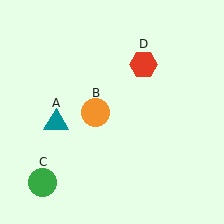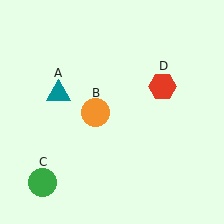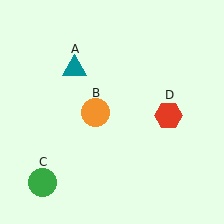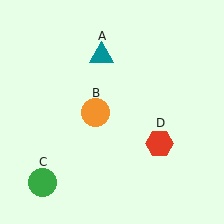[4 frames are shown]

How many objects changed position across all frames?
2 objects changed position: teal triangle (object A), red hexagon (object D).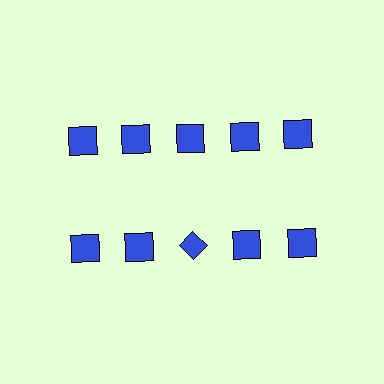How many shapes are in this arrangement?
There are 10 shapes arranged in a grid pattern.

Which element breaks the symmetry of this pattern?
The blue diamond in the second row, center column breaks the symmetry. All other shapes are blue squares.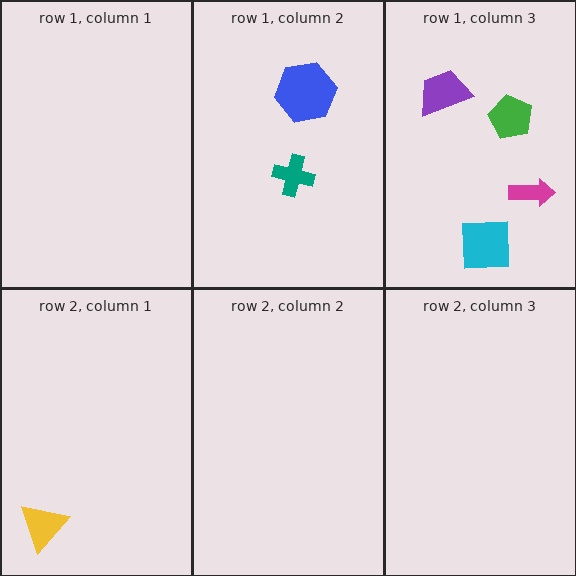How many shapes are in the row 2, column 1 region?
1.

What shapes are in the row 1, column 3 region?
The cyan square, the magenta arrow, the purple trapezoid, the green pentagon.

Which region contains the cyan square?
The row 1, column 3 region.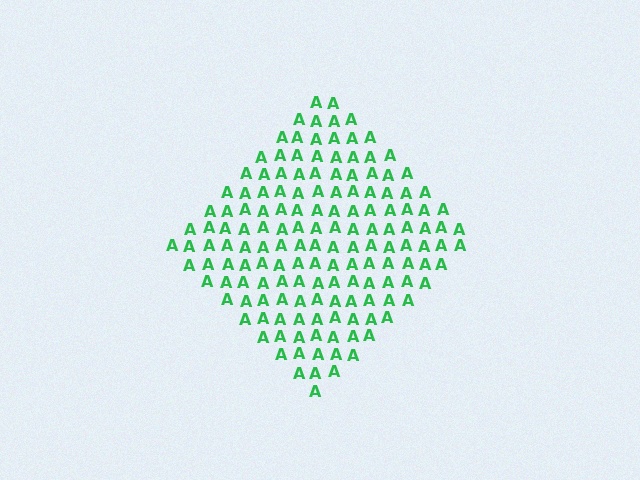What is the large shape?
The large shape is a diamond.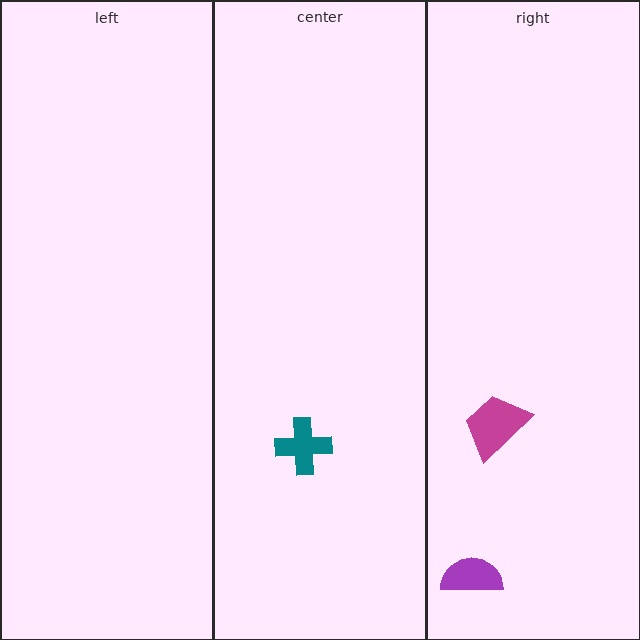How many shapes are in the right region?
2.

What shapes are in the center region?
The teal cross.